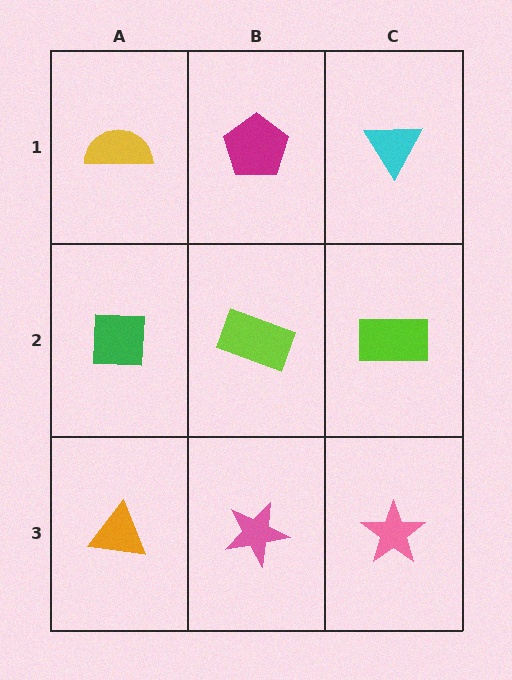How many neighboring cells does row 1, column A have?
2.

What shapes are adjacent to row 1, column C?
A lime rectangle (row 2, column C), a magenta pentagon (row 1, column B).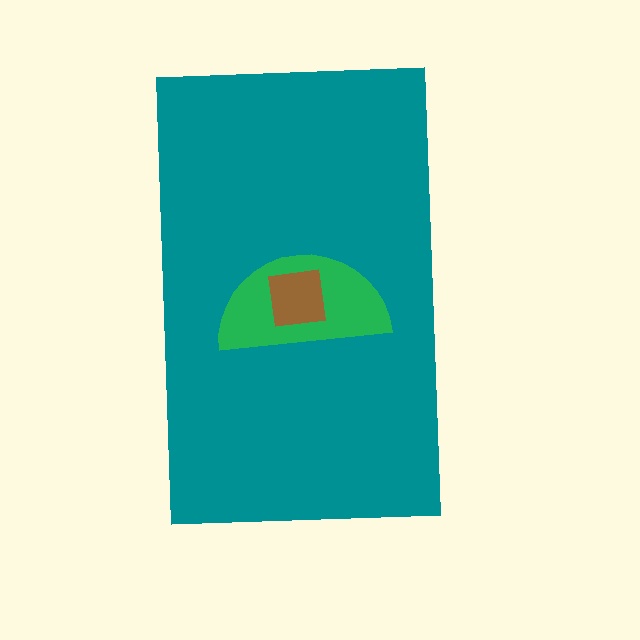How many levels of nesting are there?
3.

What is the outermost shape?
The teal rectangle.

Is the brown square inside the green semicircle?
Yes.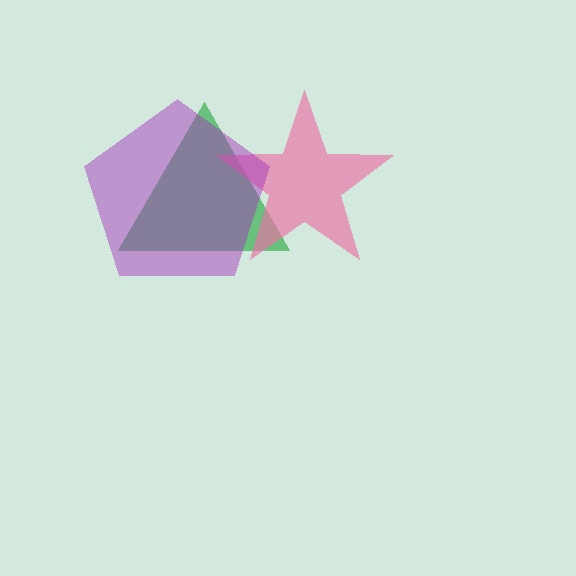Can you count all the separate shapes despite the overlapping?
Yes, there are 3 separate shapes.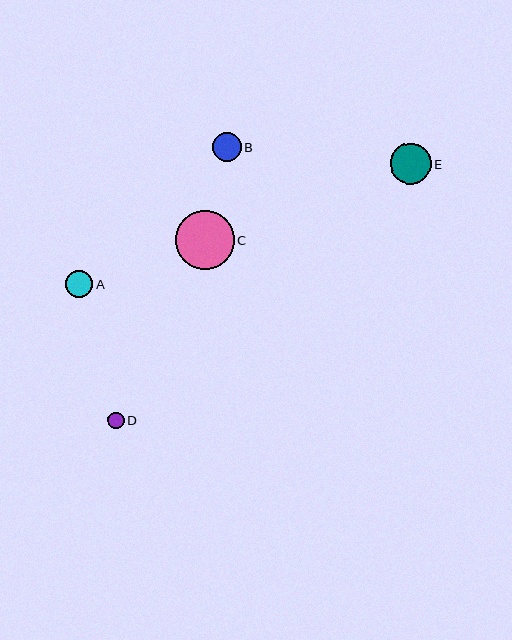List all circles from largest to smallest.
From largest to smallest: C, E, B, A, D.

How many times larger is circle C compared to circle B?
Circle C is approximately 2.1 times the size of circle B.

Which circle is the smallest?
Circle D is the smallest with a size of approximately 16 pixels.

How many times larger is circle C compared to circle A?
Circle C is approximately 2.2 times the size of circle A.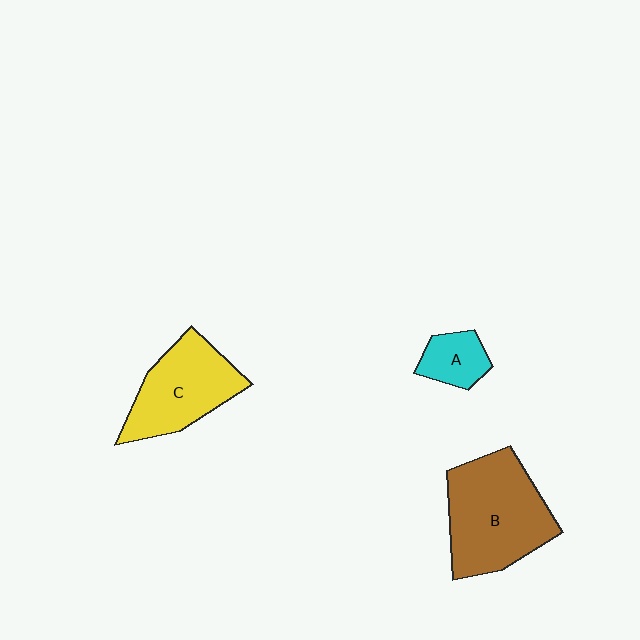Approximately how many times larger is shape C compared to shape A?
Approximately 2.5 times.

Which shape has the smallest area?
Shape A (cyan).